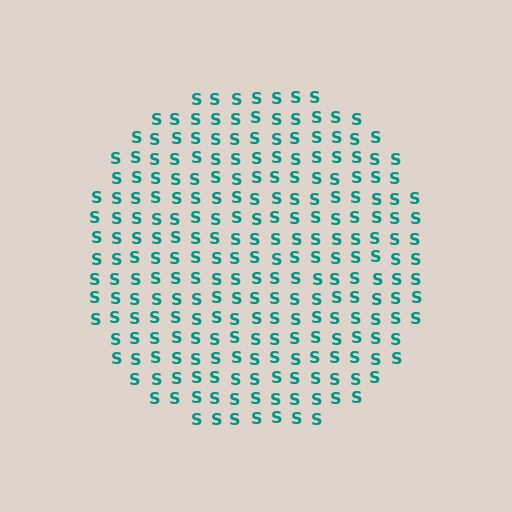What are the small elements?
The small elements are letter S's.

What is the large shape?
The large shape is a circle.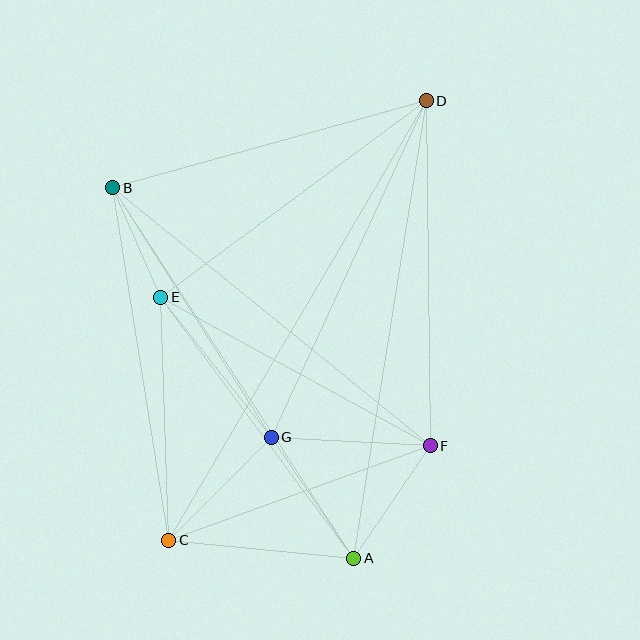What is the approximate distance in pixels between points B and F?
The distance between B and F is approximately 409 pixels.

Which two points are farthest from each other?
Points C and D are farthest from each other.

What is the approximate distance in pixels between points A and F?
The distance between A and F is approximately 136 pixels.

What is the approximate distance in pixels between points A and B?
The distance between A and B is approximately 442 pixels.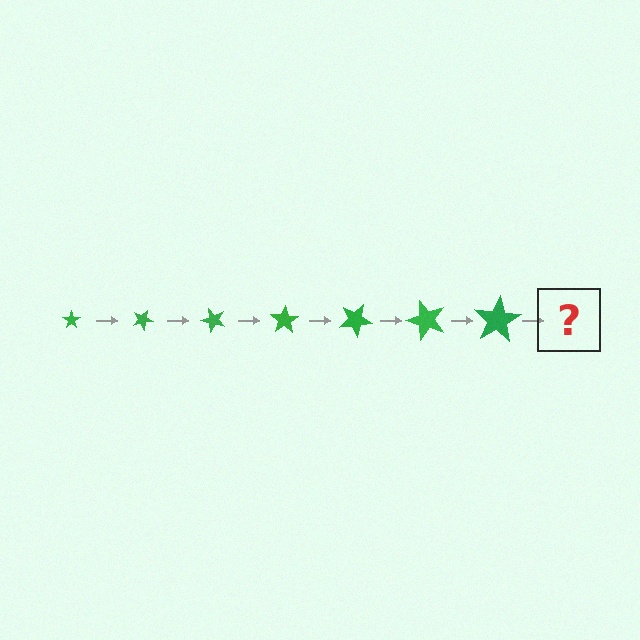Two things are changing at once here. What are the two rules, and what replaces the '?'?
The two rules are that the star grows larger each step and it rotates 25 degrees each step. The '?' should be a star, larger than the previous one and rotated 175 degrees from the start.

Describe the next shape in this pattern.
It should be a star, larger than the previous one and rotated 175 degrees from the start.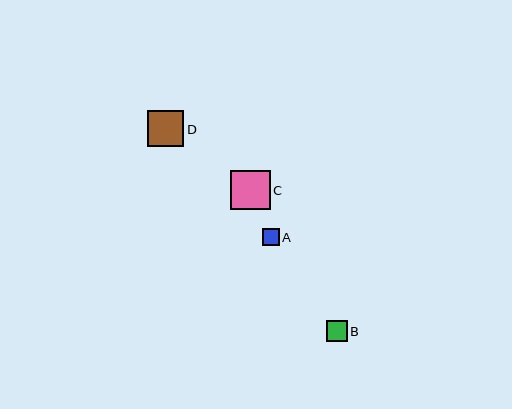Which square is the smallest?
Square A is the smallest with a size of approximately 17 pixels.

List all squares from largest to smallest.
From largest to smallest: C, D, B, A.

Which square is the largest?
Square C is the largest with a size of approximately 40 pixels.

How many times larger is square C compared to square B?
Square C is approximately 1.9 times the size of square B.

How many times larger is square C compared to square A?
Square C is approximately 2.3 times the size of square A.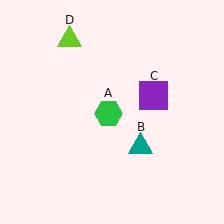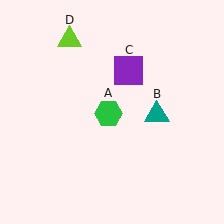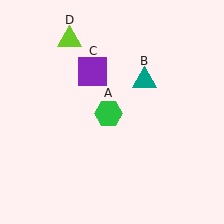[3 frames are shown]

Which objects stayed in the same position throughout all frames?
Green hexagon (object A) and lime triangle (object D) remained stationary.